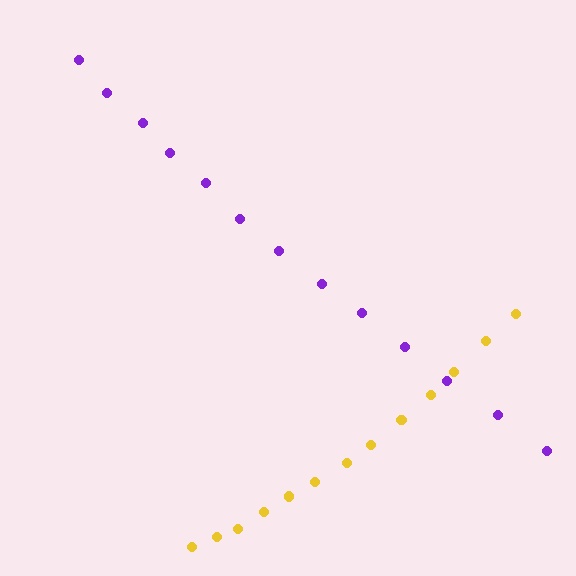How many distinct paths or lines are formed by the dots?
There are 2 distinct paths.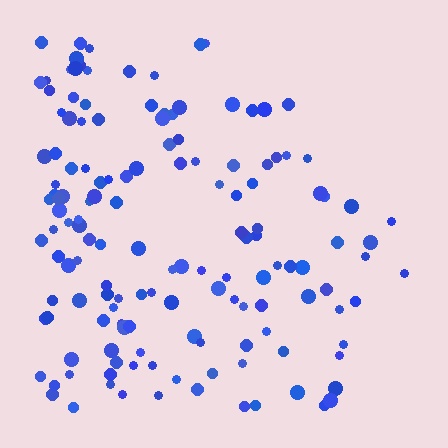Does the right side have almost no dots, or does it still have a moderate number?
Still a moderate number, just noticeably fewer than the left.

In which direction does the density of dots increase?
From right to left, with the left side densest.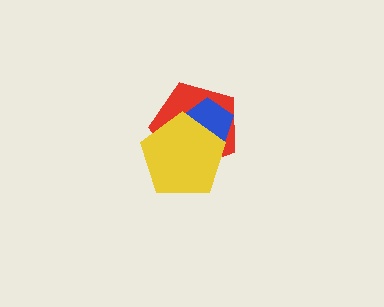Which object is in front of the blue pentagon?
The yellow pentagon is in front of the blue pentagon.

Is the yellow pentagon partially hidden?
No, no other shape covers it.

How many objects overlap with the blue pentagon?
2 objects overlap with the blue pentagon.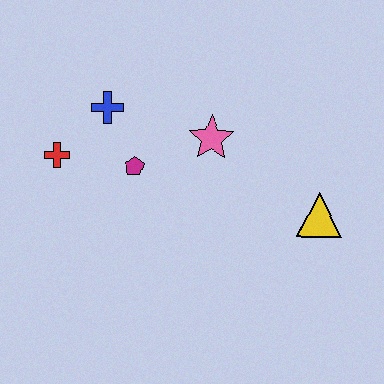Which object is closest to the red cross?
The blue cross is closest to the red cross.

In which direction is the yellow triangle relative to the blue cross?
The yellow triangle is to the right of the blue cross.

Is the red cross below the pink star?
Yes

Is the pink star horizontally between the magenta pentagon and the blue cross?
No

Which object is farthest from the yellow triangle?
The red cross is farthest from the yellow triangle.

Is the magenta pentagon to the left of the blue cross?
No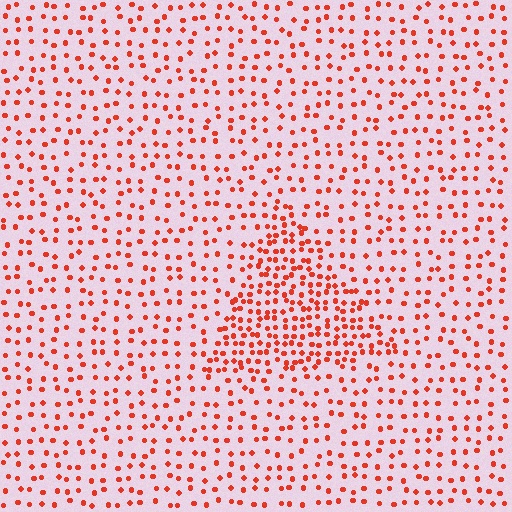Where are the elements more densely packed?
The elements are more densely packed inside the triangle boundary.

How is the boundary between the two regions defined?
The boundary is defined by a change in element density (approximately 2.1x ratio). All elements are the same color, size, and shape.